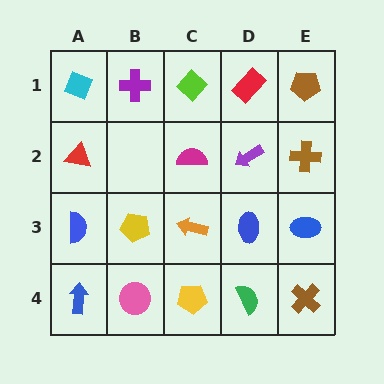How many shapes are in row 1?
5 shapes.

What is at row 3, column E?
A blue ellipse.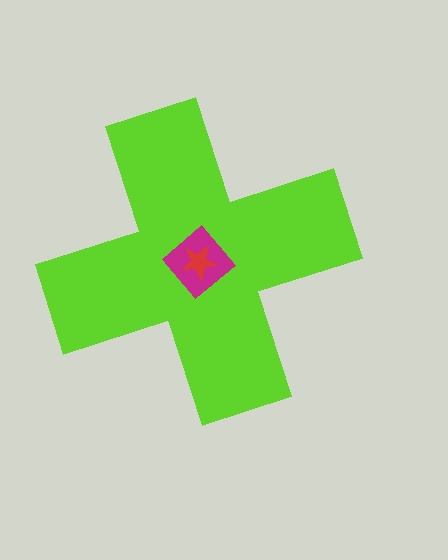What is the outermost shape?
The lime cross.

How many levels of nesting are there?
3.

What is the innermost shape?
The red star.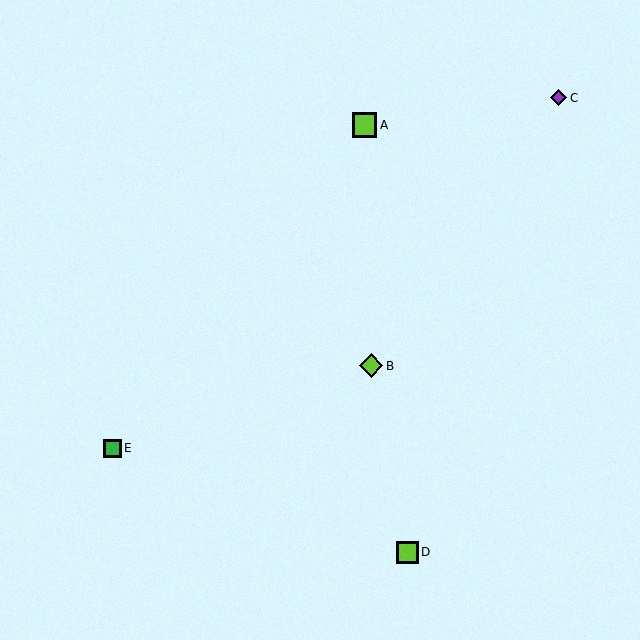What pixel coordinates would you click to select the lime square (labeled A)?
Click at (364, 125) to select the lime square A.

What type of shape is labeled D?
Shape D is a lime square.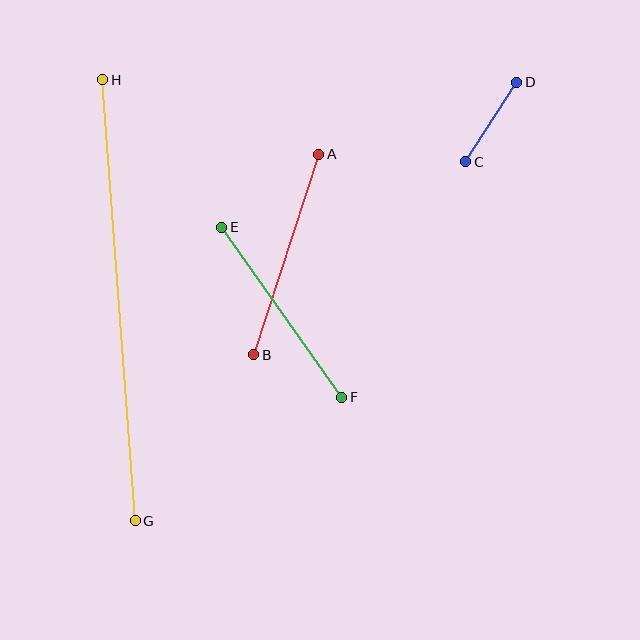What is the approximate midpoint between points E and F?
The midpoint is at approximately (282, 312) pixels.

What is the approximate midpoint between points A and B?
The midpoint is at approximately (286, 255) pixels.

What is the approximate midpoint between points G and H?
The midpoint is at approximately (119, 300) pixels.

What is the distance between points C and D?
The distance is approximately 95 pixels.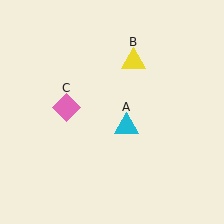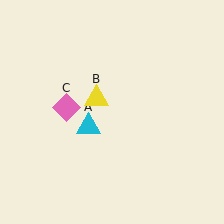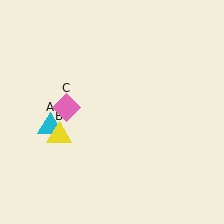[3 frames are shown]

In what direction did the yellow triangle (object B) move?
The yellow triangle (object B) moved down and to the left.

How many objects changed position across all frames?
2 objects changed position: cyan triangle (object A), yellow triangle (object B).